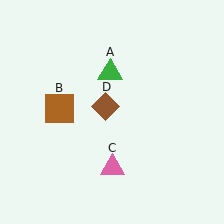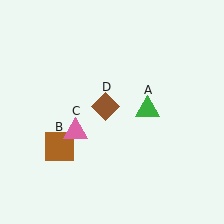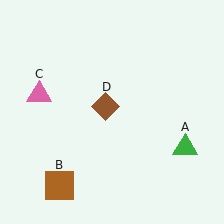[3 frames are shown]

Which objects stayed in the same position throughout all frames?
Brown diamond (object D) remained stationary.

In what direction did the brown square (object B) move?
The brown square (object B) moved down.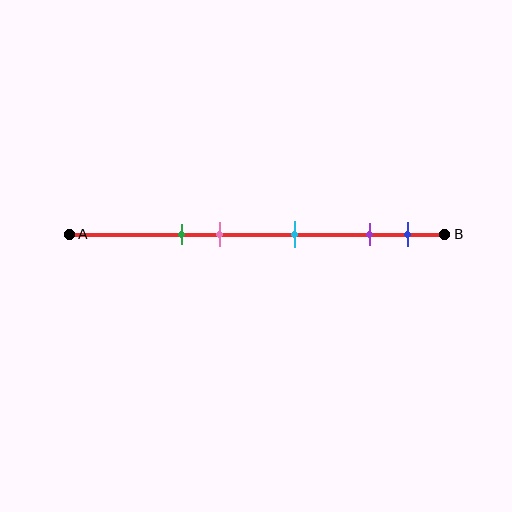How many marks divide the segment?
There are 5 marks dividing the segment.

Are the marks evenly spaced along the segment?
No, the marks are not evenly spaced.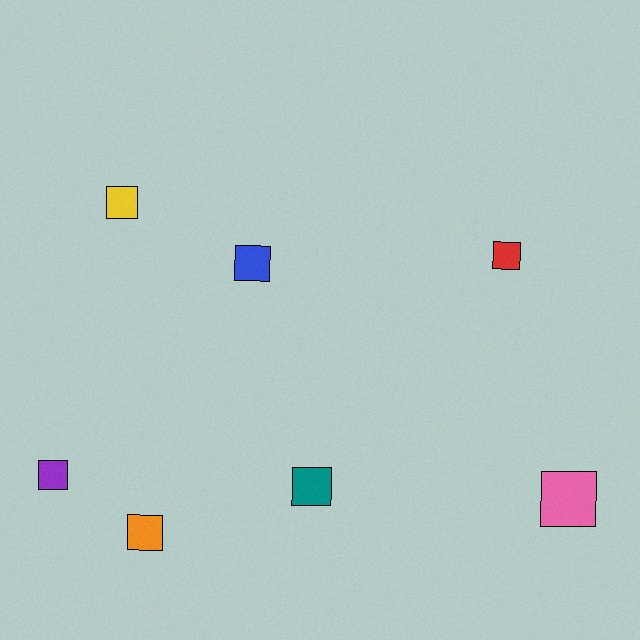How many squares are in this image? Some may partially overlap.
There are 7 squares.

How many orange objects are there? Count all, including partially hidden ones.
There is 1 orange object.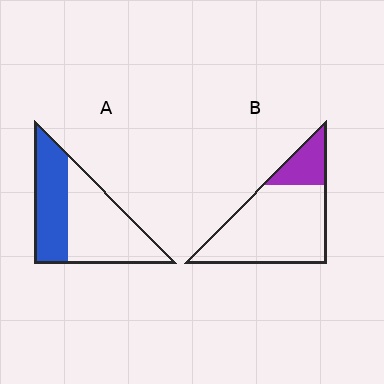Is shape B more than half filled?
No.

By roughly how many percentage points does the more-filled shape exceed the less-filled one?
By roughly 20 percentage points (A over B).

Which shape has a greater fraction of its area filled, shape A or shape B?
Shape A.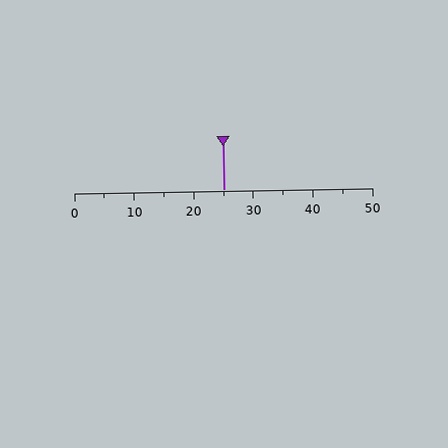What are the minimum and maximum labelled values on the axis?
The axis runs from 0 to 50.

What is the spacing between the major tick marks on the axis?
The major ticks are spaced 10 apart.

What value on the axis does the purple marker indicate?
The marker indicates approximately 25.